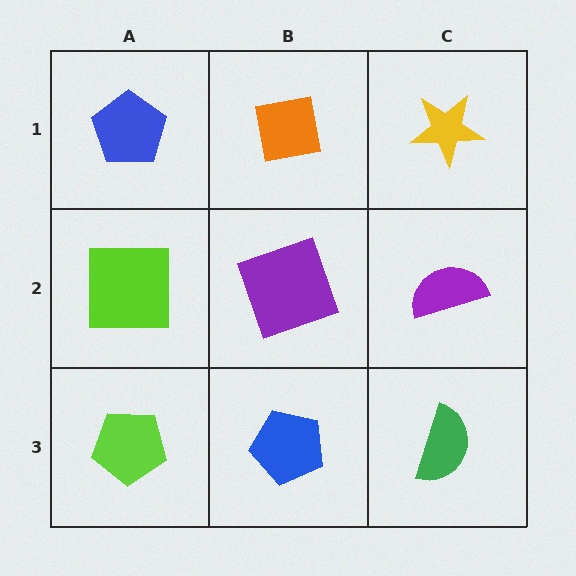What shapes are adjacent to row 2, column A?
A blue pentagon (row 1, column A), a lime pentagon (row 3, column A), a purple square (row 2, column B).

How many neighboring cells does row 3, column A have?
2.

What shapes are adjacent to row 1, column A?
A lime square (row 2, column A), an orange square (row 1, column B).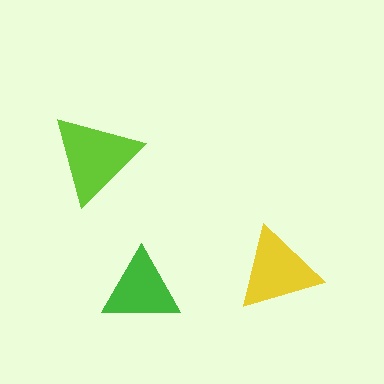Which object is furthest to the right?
The yellow triangle is rightmost.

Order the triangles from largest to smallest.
the lime one, the yellow one, the green one.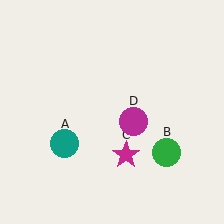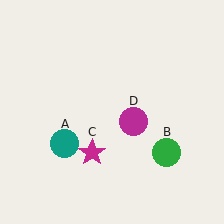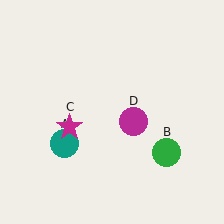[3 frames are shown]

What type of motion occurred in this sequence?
The magenta star (object C) rotated clockwise around the center of the scene.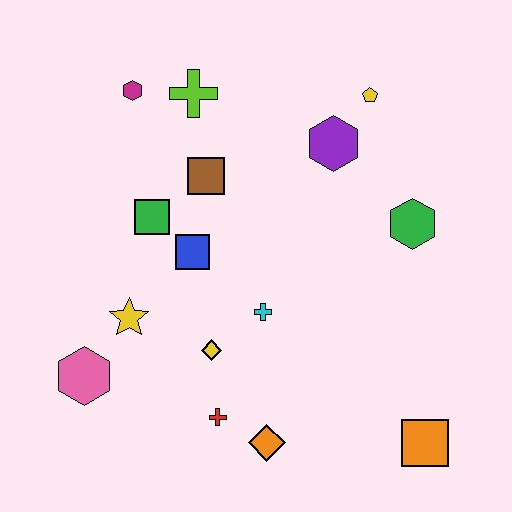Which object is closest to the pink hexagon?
The yellow star is closest to the pink hexagon.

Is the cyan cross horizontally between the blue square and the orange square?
Yes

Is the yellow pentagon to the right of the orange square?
No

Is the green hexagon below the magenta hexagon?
Yes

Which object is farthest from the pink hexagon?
The yellow pentagon is farthest from the pink hexagon.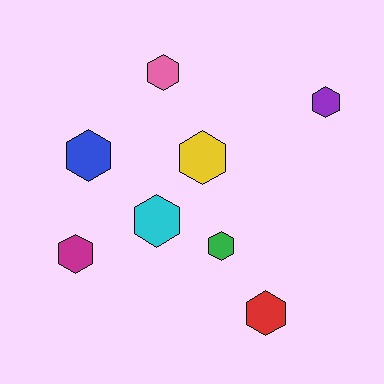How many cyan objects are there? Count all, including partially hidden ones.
There is 1 cyan object.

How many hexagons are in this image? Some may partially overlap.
There are 8 hexagons.